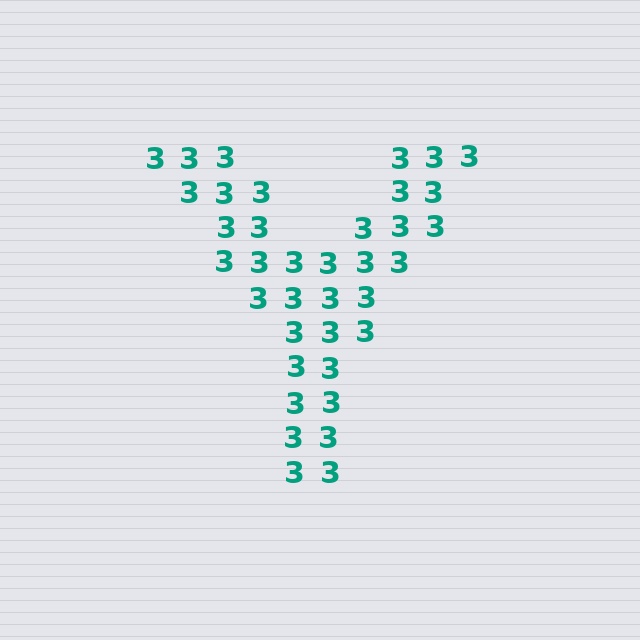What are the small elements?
The small elements are digit 3's.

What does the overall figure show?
The overall figure shows the letter Y.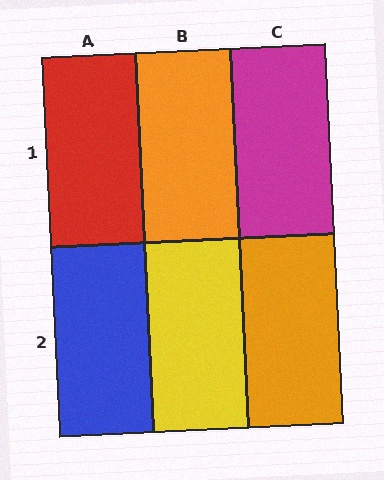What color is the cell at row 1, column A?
Red.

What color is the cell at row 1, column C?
Magenta.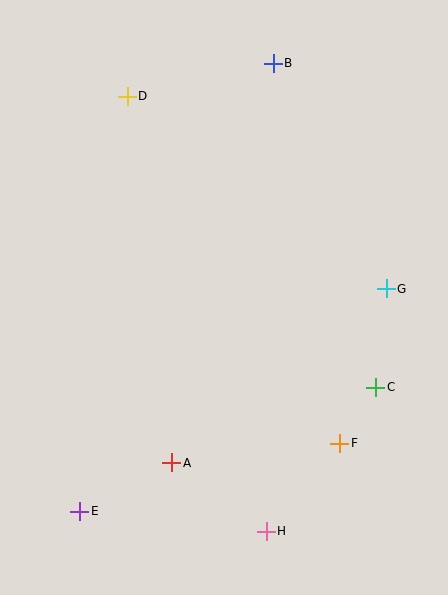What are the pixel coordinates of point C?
Point C is at (376, 387).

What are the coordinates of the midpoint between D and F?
The midpoint between D and F is at (233, 270).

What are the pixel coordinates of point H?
Point H is at (266, 531).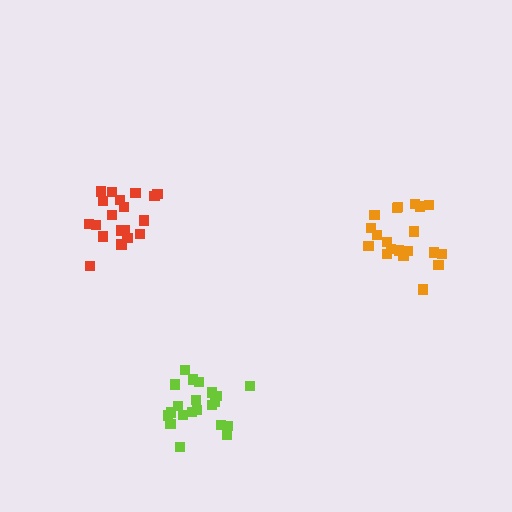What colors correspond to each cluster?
The clusters are colored: orange, lime, red.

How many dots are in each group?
Group 1: 20 dots, Group 2: 21 dots, Group 3: 19 dots (60 total).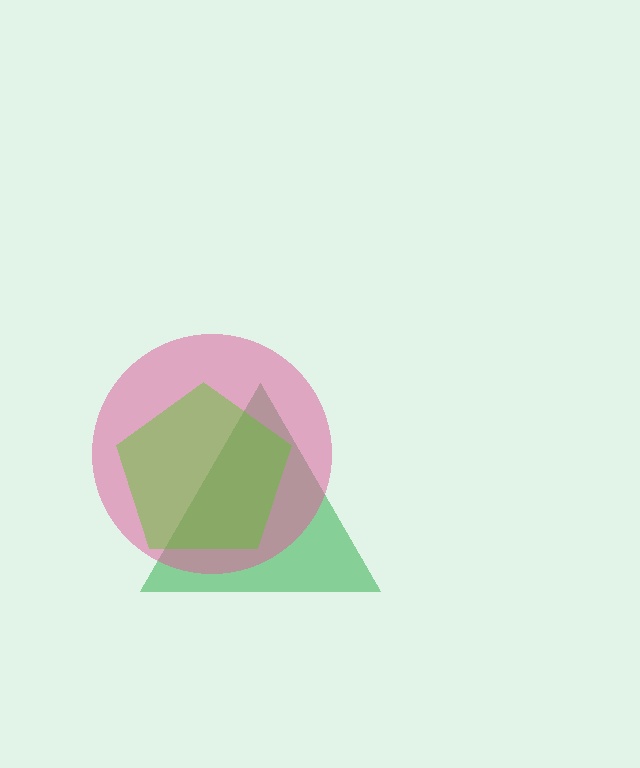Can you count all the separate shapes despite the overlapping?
Yes, there are 3 separate shapes.